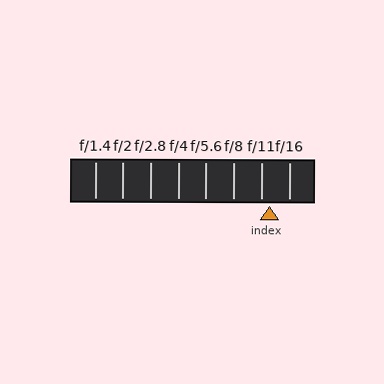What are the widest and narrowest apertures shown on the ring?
The widest aperture shown is f/1.4 and the narrowest is f/16.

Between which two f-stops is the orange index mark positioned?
The index mark is between f/11 and f/16.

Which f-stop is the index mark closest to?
The index mark is closest to f/11.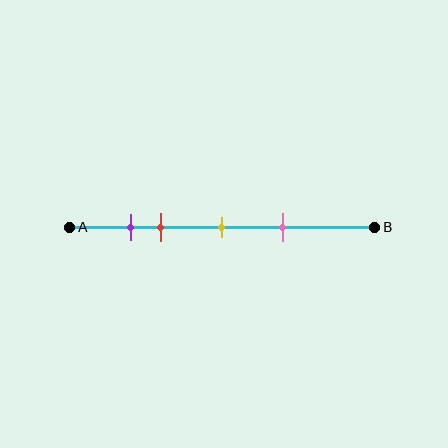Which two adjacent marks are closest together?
The purple and red marks are the closest adjacent pair.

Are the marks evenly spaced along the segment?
No, the marks are not evenly spaced.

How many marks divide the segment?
There are 4 marks dividing the segment.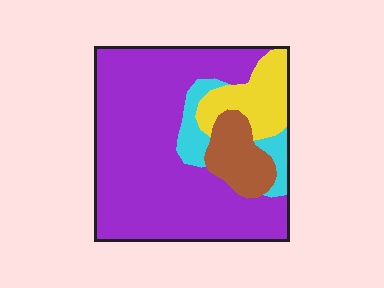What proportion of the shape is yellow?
Yellow takes up about one eighth (1/8) of the shape.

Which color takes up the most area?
Purple, at roughly 70%.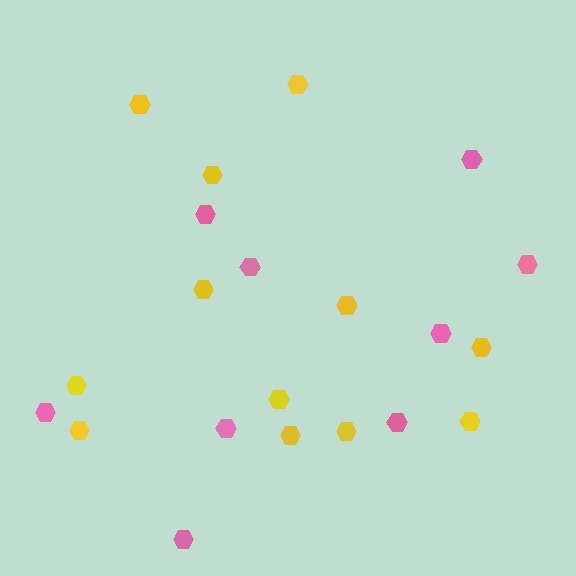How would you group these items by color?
There are 2 groups: one group of pink hexagons (9) and one group of yellow hexagons (12).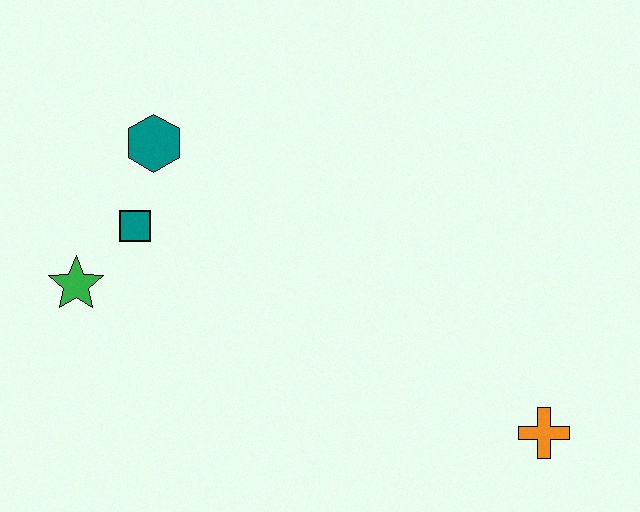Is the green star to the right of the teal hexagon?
No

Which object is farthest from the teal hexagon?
The orange cross is farthest from the teal hexagon.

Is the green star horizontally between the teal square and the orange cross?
No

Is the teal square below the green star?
No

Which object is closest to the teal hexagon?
The teal square is closest to the teal hexagon.